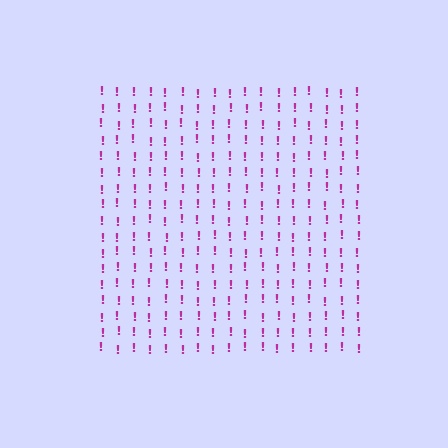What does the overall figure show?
The overall figure shows a square.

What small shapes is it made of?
It is made of small exclamation marks.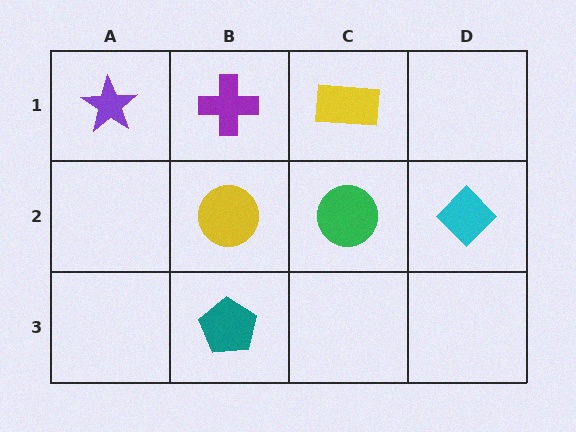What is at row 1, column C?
A yellow rectangle.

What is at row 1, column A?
A purple star.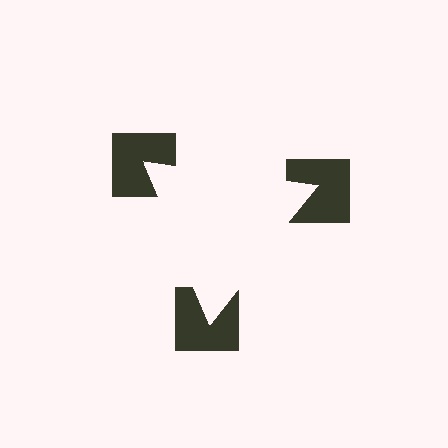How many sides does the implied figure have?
3 sides.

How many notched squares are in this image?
There are 3 — one at each vertex of the illusory triangle.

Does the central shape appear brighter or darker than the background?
It typically appears slightly brighter than the background, even though no actual brightness change is drawn.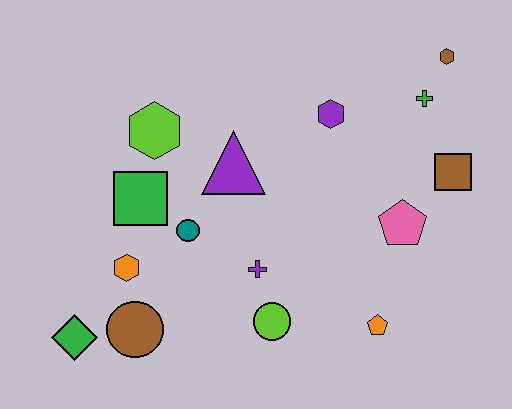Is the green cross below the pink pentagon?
No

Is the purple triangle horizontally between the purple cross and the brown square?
No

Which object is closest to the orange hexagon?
The brown circle is closest to the orange hexagon.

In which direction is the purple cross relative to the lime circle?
The purple cross is above the lime circle.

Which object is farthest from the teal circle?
The brown hexagon is farthest from the teal circle.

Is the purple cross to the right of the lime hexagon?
Yes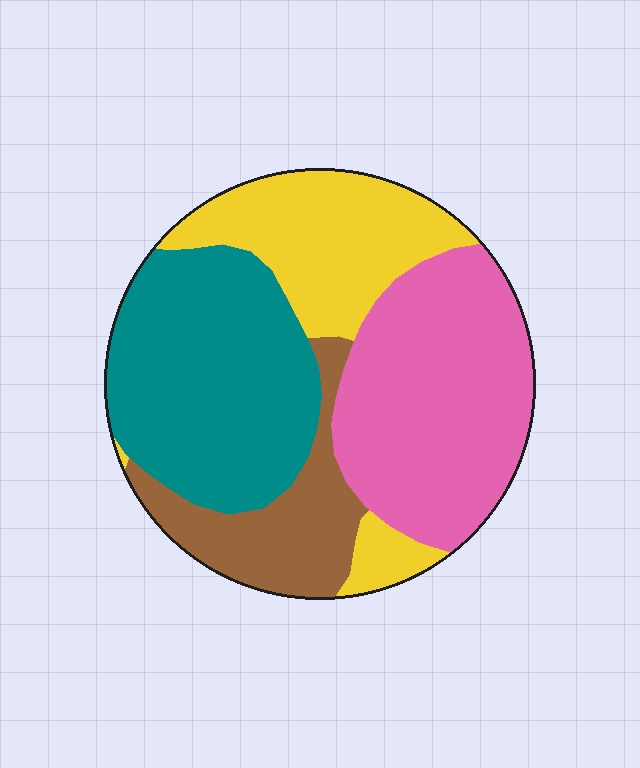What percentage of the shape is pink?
Pink takes up between a quarter and a half of the shape.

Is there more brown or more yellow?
Yellow.